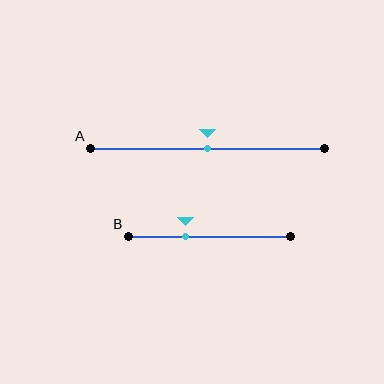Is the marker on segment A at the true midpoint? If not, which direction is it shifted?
Yes, the marker on segment A is at the true midpoint.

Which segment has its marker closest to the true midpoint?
Segment A has its marker closest to the true midpoint.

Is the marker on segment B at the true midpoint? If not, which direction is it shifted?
No, the marker on segment B is shifted to the left by about 15% of the segment length.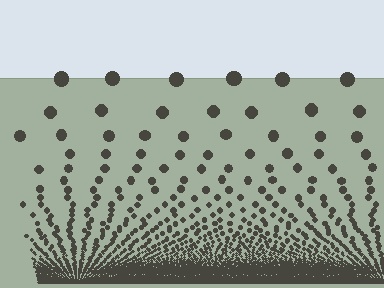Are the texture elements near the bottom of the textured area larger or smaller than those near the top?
Smaller. The gradient is inverted — elements near the bottom are smaller and denser.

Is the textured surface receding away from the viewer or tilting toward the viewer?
The surface appears to tilt toward the viewer. Texture elements get larger and sparser toward the top.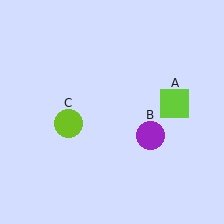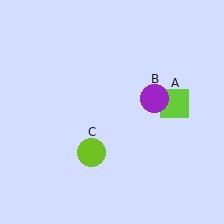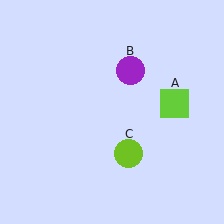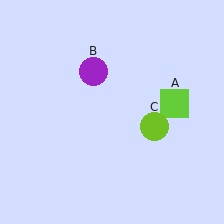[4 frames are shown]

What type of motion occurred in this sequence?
The purple circle (object B), lime circle (object C) rotated counterclockwise around the center of the scene.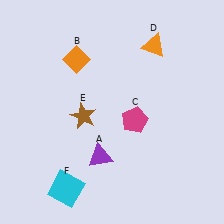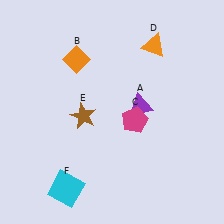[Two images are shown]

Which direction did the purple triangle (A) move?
The purple triangle (A) moved up.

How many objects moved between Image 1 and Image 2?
1 object moved between the two images.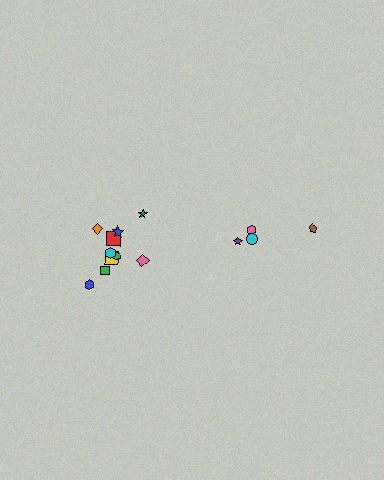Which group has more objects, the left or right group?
The left group.